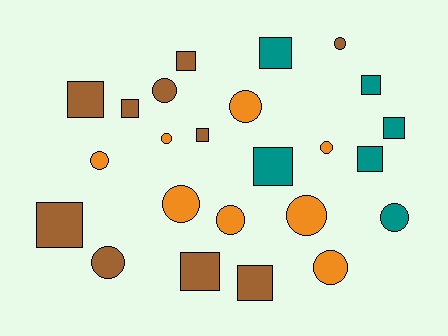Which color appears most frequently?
Brown, with 10 objects.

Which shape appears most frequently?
Square, with 12 objects.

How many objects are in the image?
There are 24 objects.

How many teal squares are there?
There are 5 teal squares.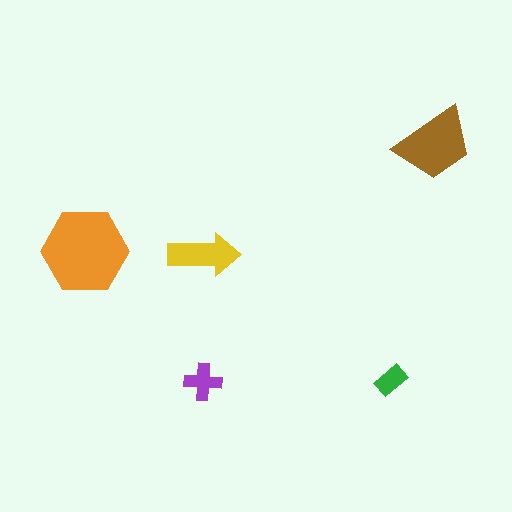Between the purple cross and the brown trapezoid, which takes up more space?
The brown trapezoid.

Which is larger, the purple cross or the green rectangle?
The purple cross.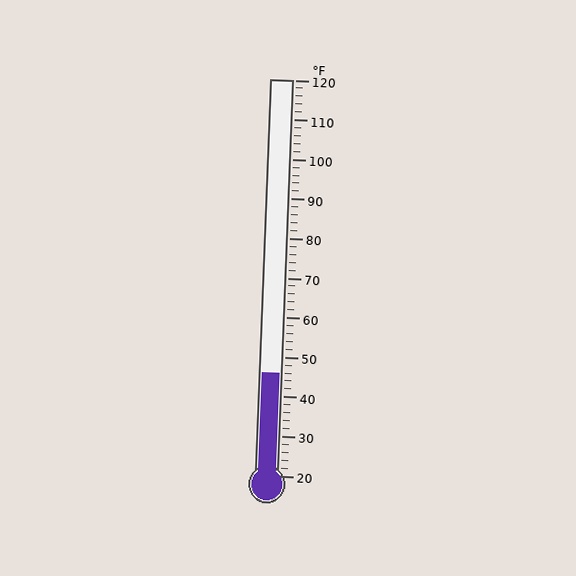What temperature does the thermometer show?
The thermometer shows approximately 46°F.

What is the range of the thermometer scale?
The thermometer scale ranges from 20°F to 120°F.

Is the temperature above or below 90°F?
The temperature is below 90°F.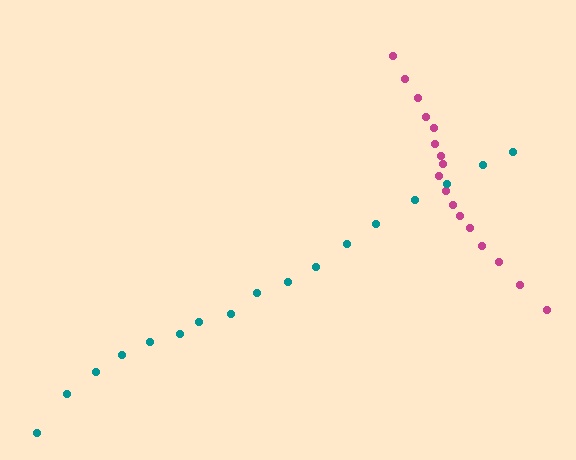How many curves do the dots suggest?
There are 2 distinct paths.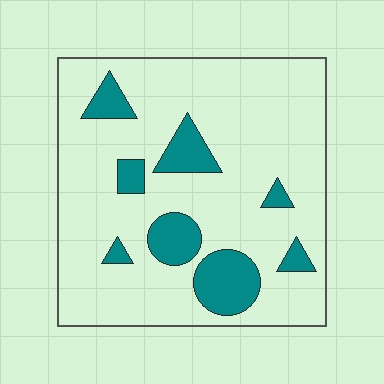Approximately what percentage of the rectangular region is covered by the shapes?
Approximately 15%.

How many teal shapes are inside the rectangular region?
8.